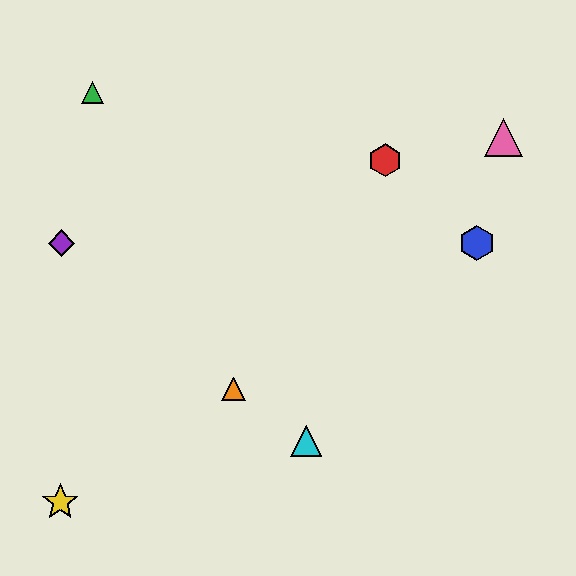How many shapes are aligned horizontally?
2 shapes (the blue hexagon, the purple diamond) are aligned horizontally.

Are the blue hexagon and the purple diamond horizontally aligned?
Yes, both are at y≈243.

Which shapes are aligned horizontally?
The blue hexagon, the purple diamond are aligned horizontally.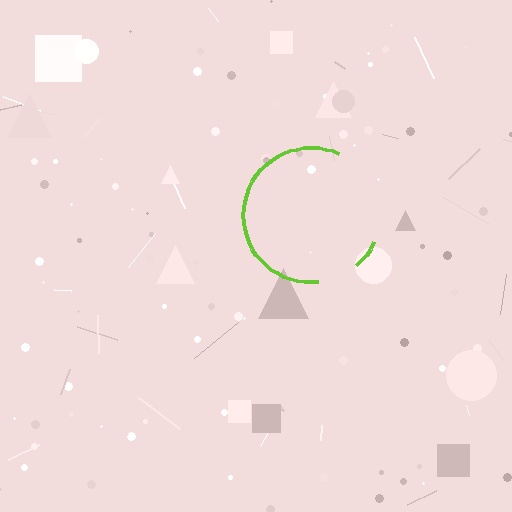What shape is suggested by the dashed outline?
The dashed outline suggests a circle.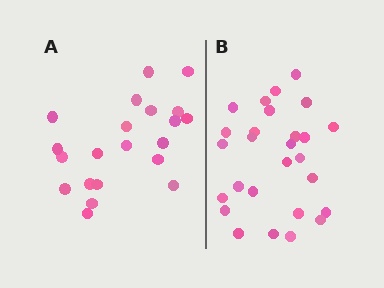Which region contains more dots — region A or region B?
Region B (the right region) has more dots.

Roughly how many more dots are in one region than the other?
Region B has about 6 more dots than region A.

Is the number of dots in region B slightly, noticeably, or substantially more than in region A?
Region B has noticeably more, but not dramatically so. The ratio is roughly 1.3 to 1.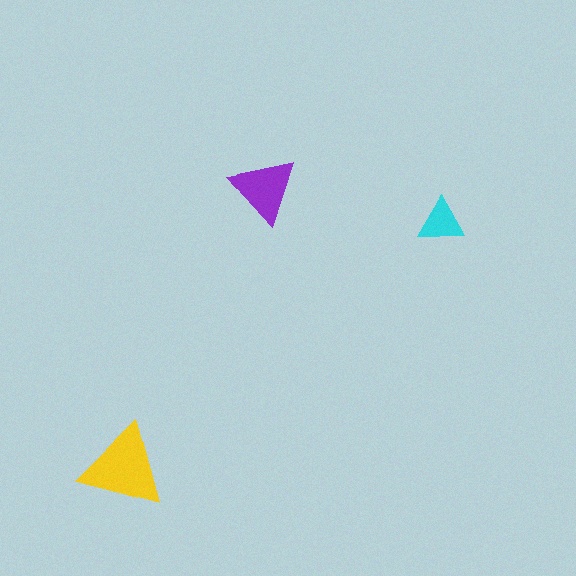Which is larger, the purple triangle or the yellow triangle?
The yellow one.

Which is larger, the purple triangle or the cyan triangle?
The purple one.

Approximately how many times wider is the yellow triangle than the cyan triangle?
About 2 times wider.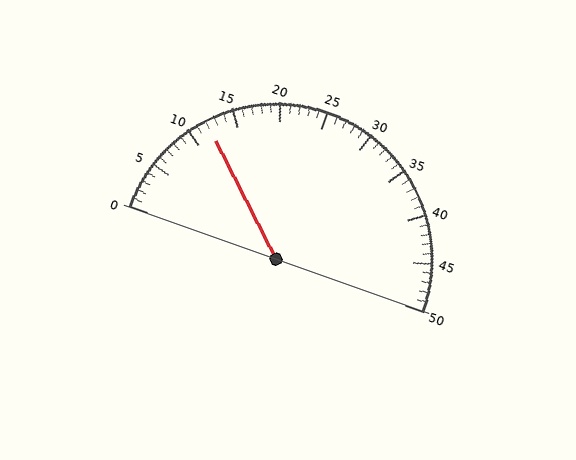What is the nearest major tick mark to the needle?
The nearest major tick mark is 10.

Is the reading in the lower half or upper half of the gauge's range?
The reading is in the lower half of the range (0 to 50).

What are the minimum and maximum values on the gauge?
The gauge ranges from 0 to 50.